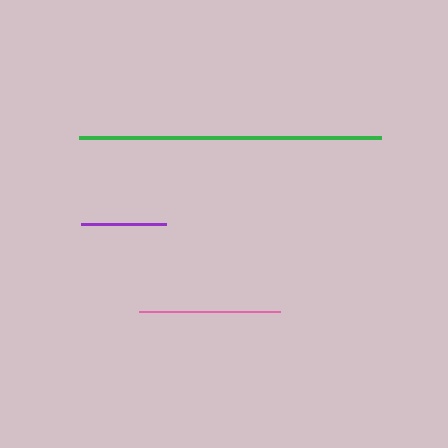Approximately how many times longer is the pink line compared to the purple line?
The pink line is approximately 1.7 times the length of the purple line.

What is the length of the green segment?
The green segment is approximately 302 pixels long.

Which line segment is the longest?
The green line is the longest at approximately 302 pixels.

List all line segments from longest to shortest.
From longest to shortest: green, pink, purple.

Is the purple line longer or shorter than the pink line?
The pink line is longer than the purple line.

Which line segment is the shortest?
The purple line is the shortest at approximately 85 pixels.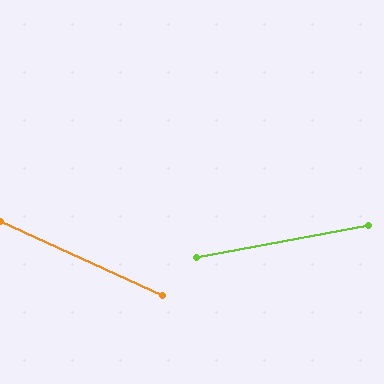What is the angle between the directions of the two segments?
Approximately 35 degrees.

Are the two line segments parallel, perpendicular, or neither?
Neither parallel nor perpendicular — they differ by about 35°.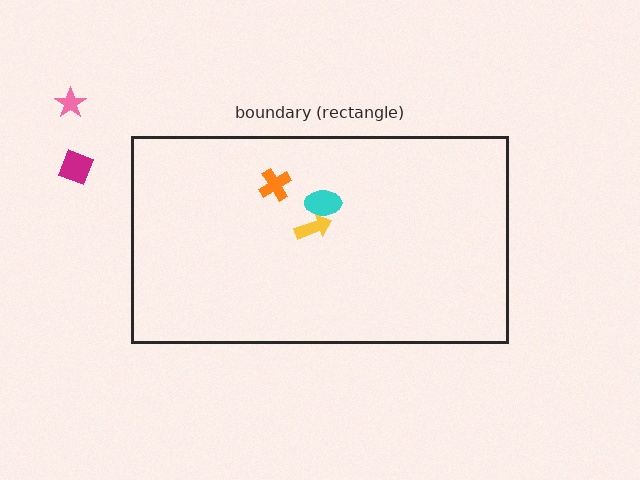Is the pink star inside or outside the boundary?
Outside.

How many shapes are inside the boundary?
3 inside, 2 outside.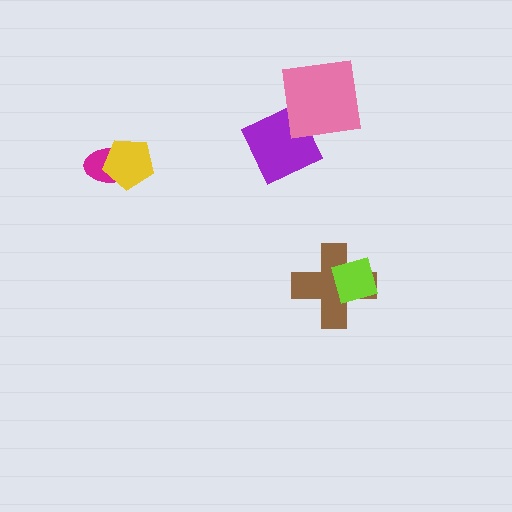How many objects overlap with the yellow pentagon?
1 object overlaps with the yellow pentagon.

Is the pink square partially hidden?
No, no other shape covers it.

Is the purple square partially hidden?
Yes, it is partially covered by another shape.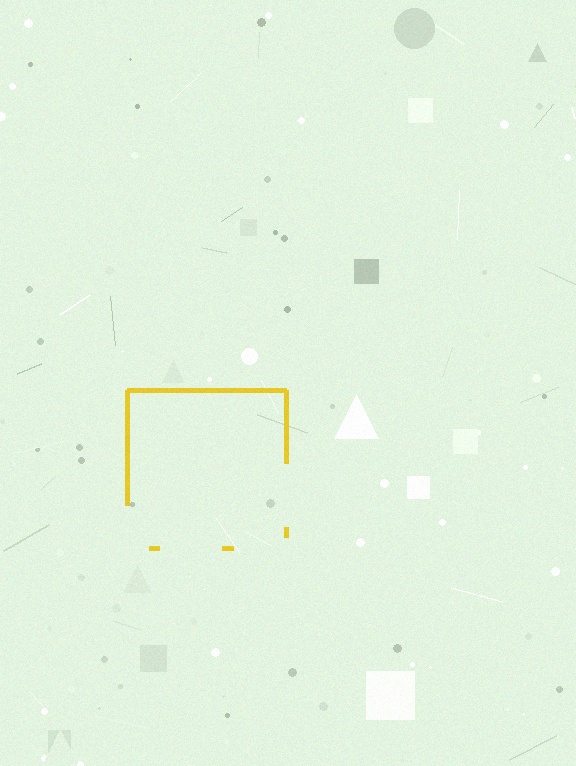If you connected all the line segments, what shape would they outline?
They would outline a square.